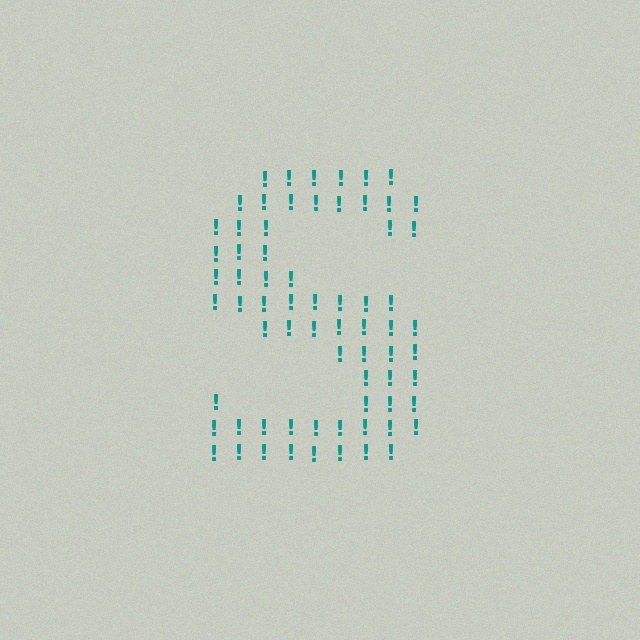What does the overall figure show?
The overall figure shows the letter S.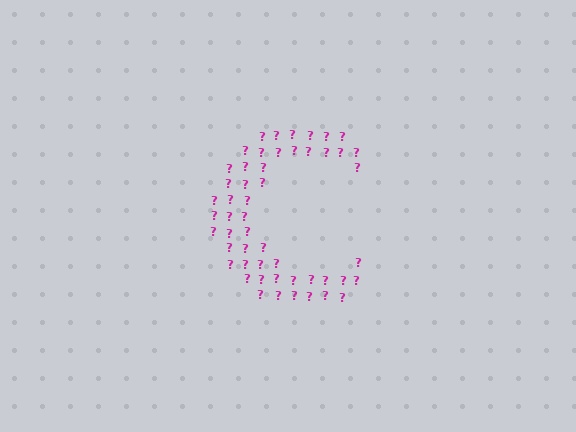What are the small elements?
The small elements are question marks.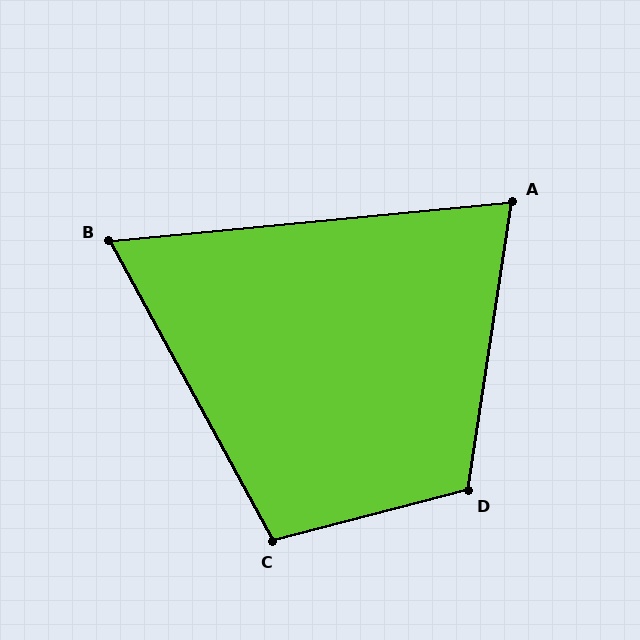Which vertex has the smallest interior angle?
B, at approximately 67 degrees.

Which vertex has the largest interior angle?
D, at approximately 113 degrees.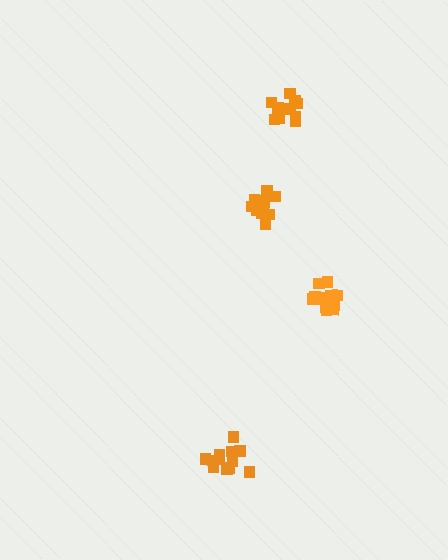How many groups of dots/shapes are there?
There are 4 groups.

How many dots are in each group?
Group 1: 10 dots, Group 2: 12 dots, Group 3: 16 dots, Group 4: 12 dots (50 total).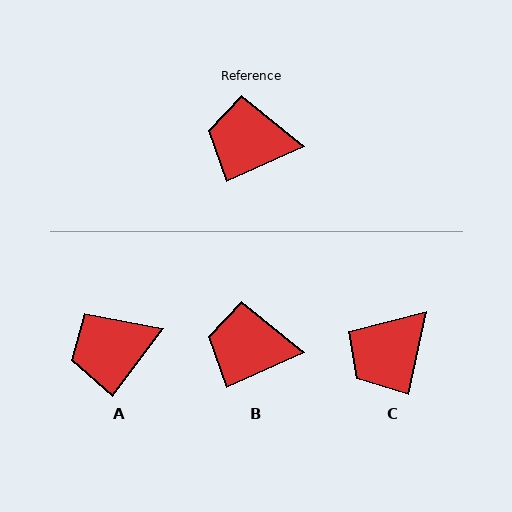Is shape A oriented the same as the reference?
No, it is off by about 28 degrees.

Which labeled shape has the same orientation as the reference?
B.